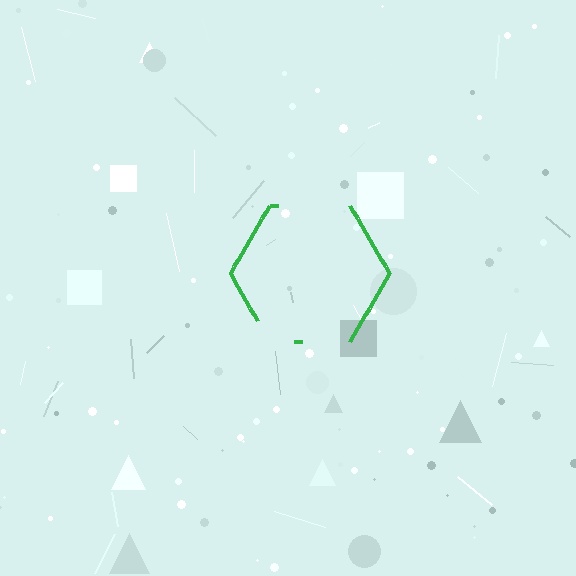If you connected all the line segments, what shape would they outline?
They would outline a hexagon.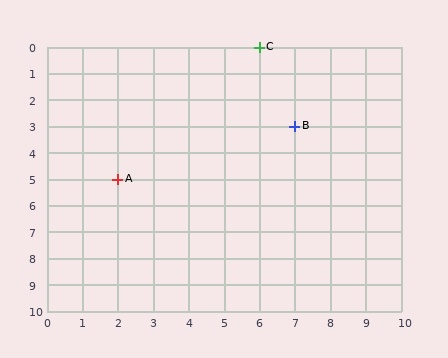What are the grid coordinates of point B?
Point B is at grid coordinates (7, 3).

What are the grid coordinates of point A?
Point A is at grid coordinates (2, 5).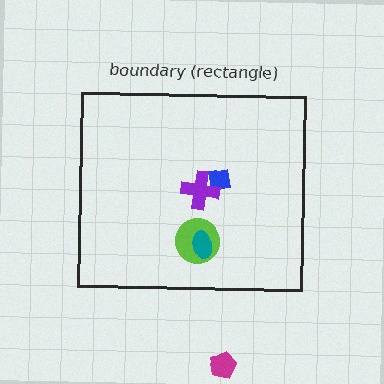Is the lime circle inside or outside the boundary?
Inside.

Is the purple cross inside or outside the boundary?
Inside.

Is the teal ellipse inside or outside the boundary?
Inside.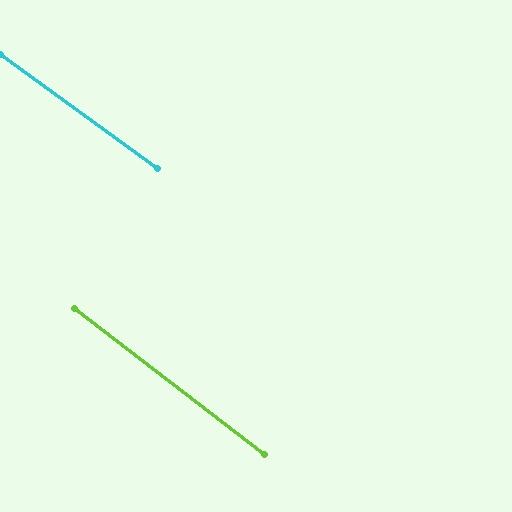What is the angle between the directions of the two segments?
Approximately 2 degrees.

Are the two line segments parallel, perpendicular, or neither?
Parallel — their directions differ by only 1.5°.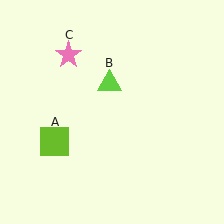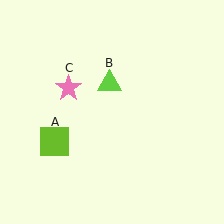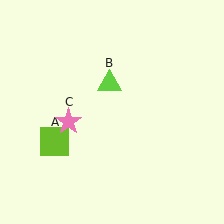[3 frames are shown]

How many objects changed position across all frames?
1 object changed position: pink star (object C).